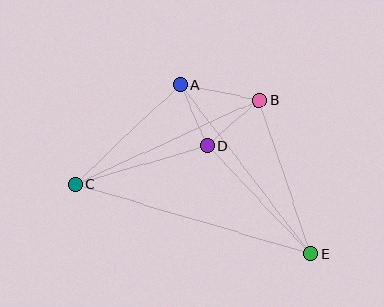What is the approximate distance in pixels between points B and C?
The distance between B and C is approximately 203 pixels.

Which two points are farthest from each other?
Points C and E are farthest from each other.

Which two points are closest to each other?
Points A and D are closest to each other.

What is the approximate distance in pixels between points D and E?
The distance between D and E is approximately 150 pixels.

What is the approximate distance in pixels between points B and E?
The distance between B and E is approximately 163 pixels.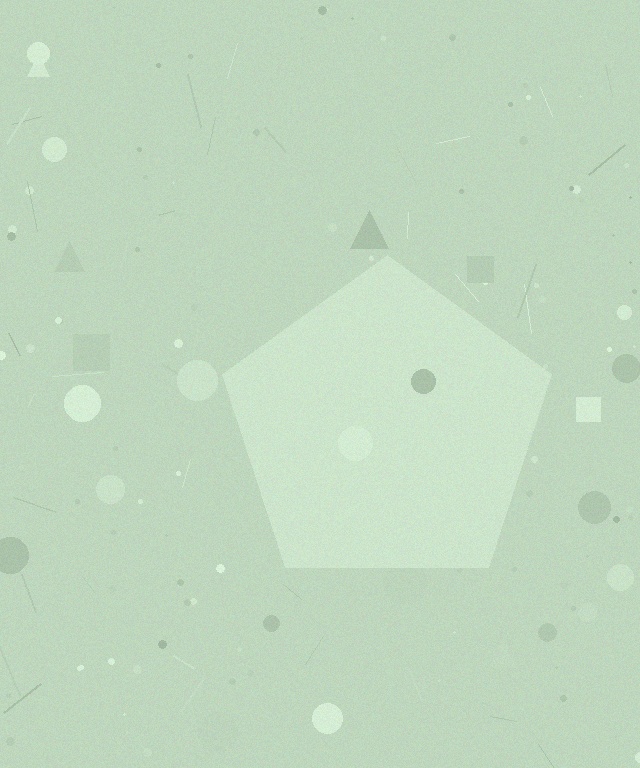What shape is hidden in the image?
A pentagon is hidden in the image.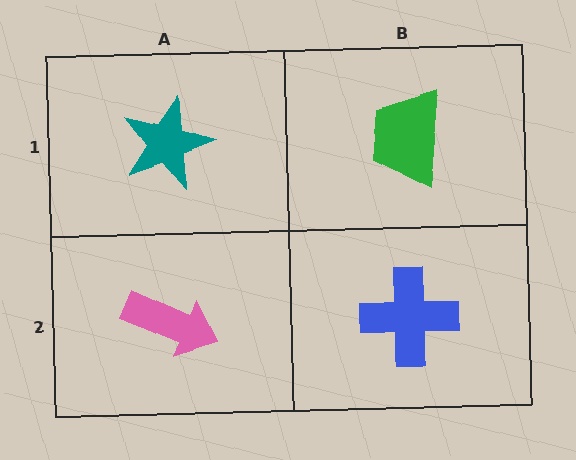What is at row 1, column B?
A green trapezoid.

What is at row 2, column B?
A blue cross.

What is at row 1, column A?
A teal star.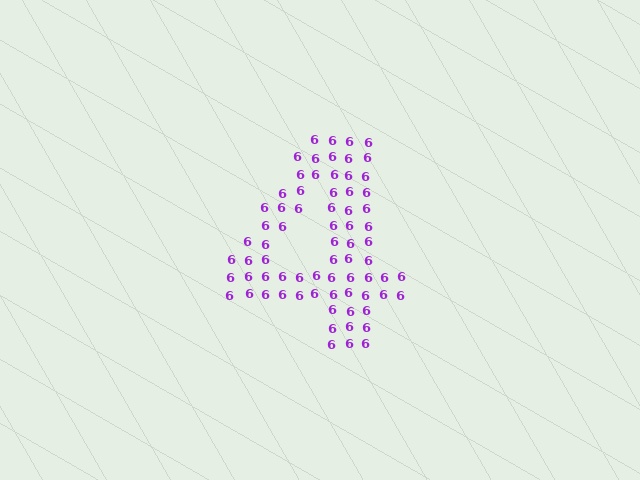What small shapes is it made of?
It is made of small digit 6's.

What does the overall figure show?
The overall figure shows the digit 4.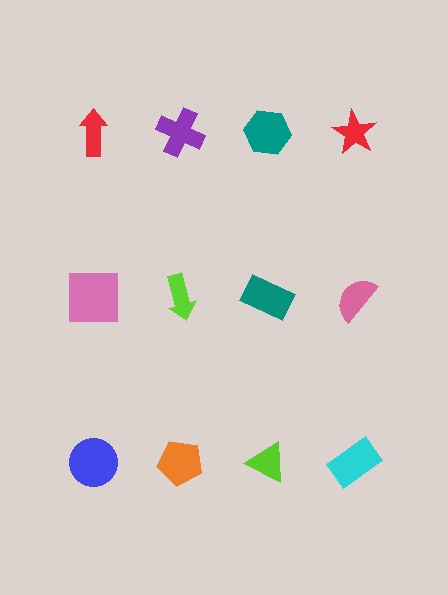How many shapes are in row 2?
4 shapes.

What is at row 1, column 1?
A red arrow.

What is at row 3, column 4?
A cyan rectangle.